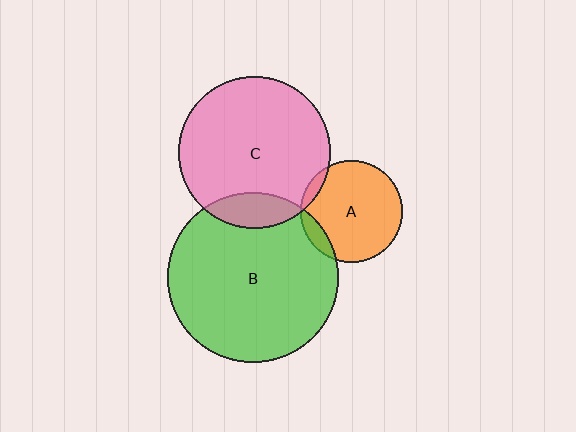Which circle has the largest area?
Circle B (green).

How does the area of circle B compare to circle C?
Approximately 1.3 times.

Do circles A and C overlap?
Yes.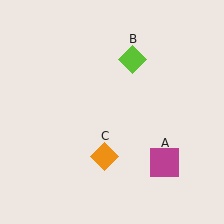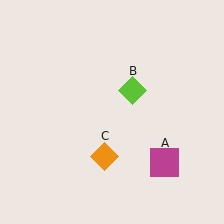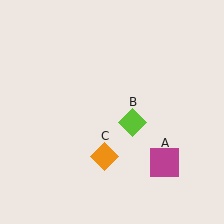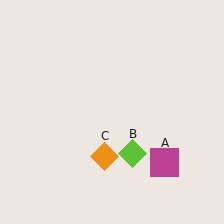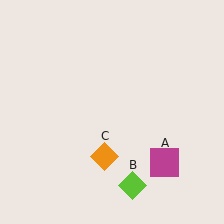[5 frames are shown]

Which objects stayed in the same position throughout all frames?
Magenta square (object A) and orange diamond (object C) remained stationary.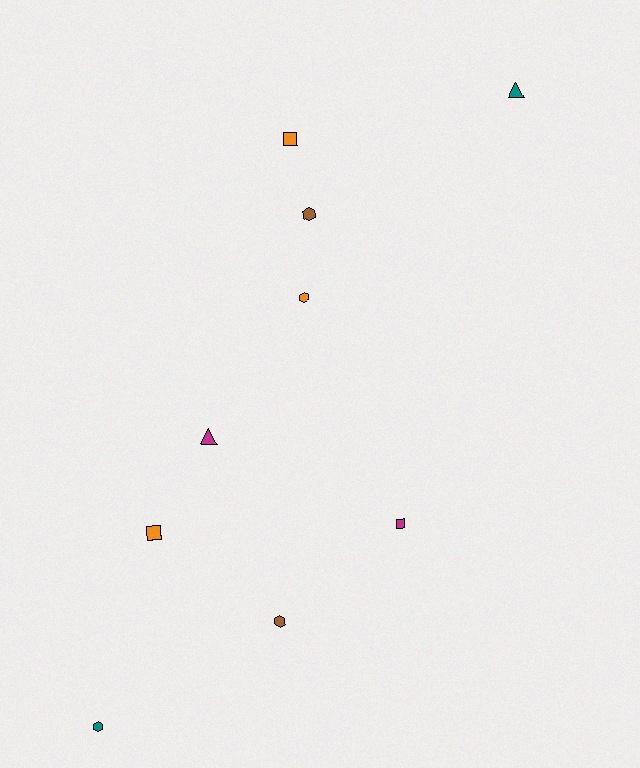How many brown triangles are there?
There are no brown triangles.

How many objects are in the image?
There are 9 objects.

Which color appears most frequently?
Orange, with 3 objects.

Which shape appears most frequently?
Hexagon, with 4 objects.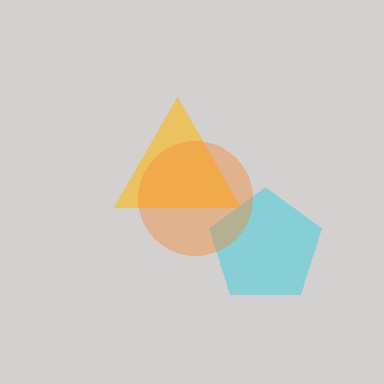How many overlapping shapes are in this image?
There are 3 overlapping shapes in the image.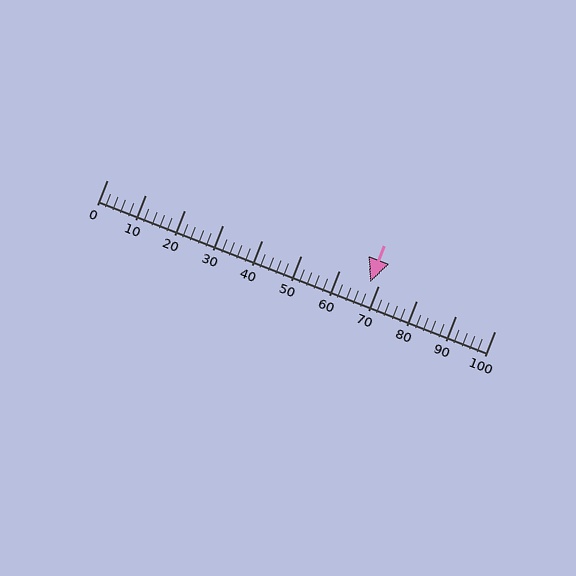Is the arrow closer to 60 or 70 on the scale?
The arrow is closer to 70.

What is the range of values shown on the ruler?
The ruler shows values from 0 to 100.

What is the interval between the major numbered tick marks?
The major tick marks are spaced 10 units apart.